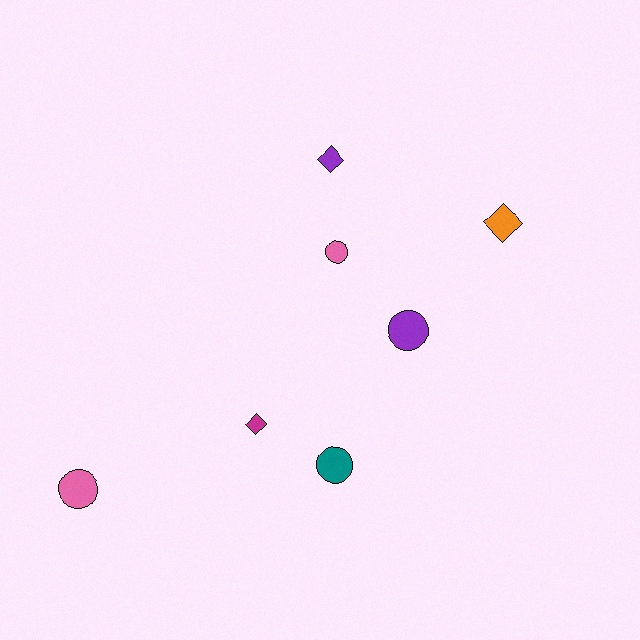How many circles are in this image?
There are 4 circles.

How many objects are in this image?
There are 7 objects.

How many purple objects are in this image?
There are 2 purple objects.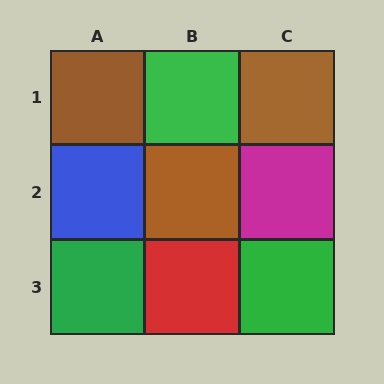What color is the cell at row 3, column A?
Green.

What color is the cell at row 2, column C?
Magenta.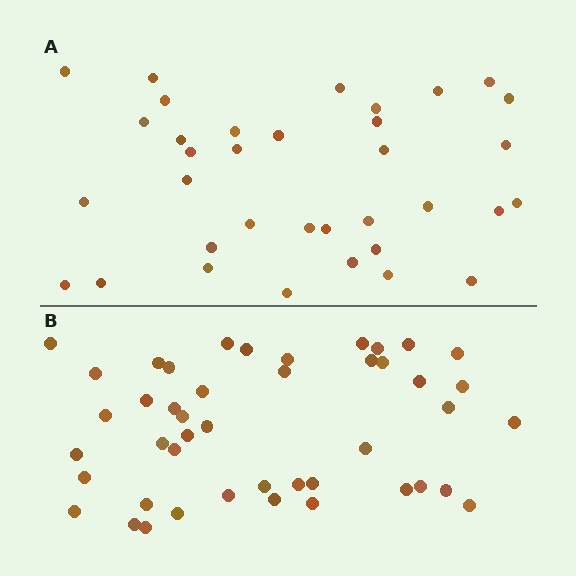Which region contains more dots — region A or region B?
Region B (the bottom region) has more dots.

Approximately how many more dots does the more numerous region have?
Region B has roughly 10 or so more dots than region A.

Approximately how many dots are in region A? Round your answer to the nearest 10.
About 40 dots. (The exact count is 35, which rounds to 40.)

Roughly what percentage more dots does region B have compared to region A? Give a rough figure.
About 30% more.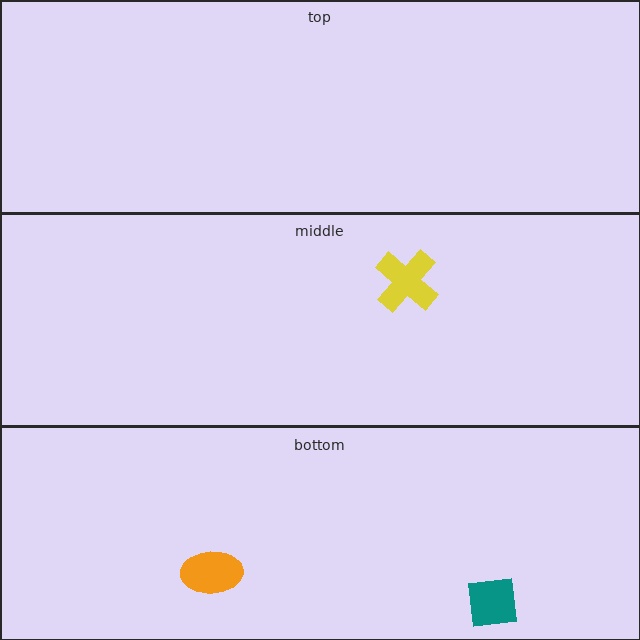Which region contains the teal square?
The bottom region.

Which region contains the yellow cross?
The middle region.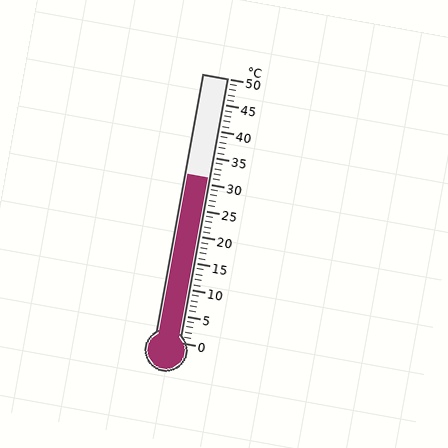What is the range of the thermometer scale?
The thermometer scale ranges from 0°C to 50°C.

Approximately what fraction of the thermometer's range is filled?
The thermometer is filled to approximately 60% of its range.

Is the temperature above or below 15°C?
The temperature is above 15°C.